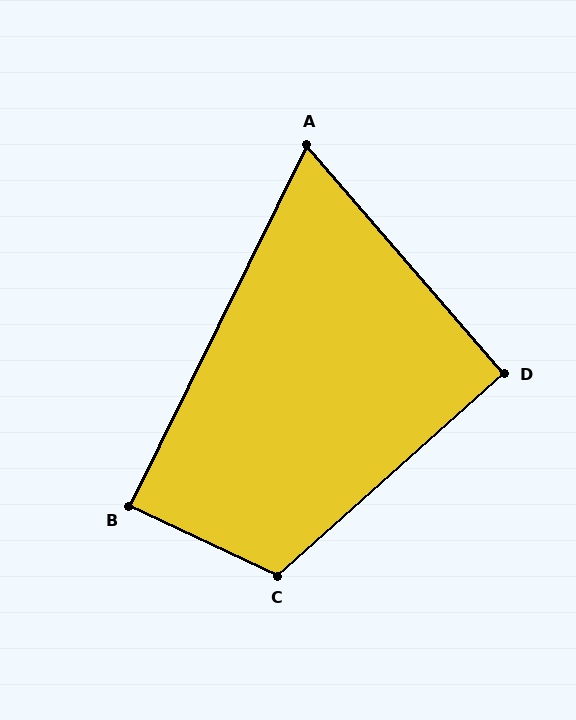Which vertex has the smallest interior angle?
A, at approximately 67 degrees.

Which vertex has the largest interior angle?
C, at approximately 113 degrees.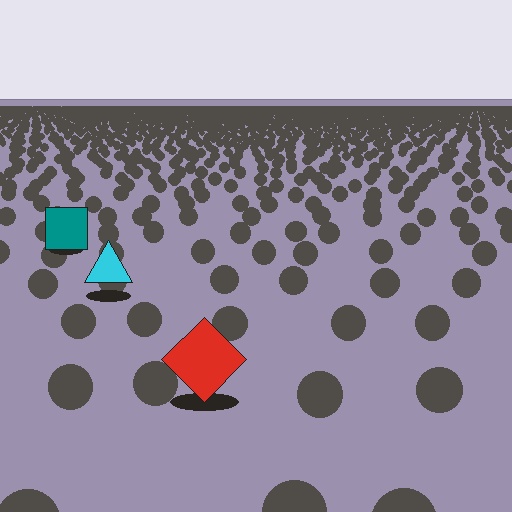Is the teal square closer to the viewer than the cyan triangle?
No. The cyan triangle is closer — you can tell from the texture gradient: the ground texture is coarser near it.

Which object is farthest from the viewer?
The teal square is farthest from the viewer. It appears smaller and the ground texture around it is denser.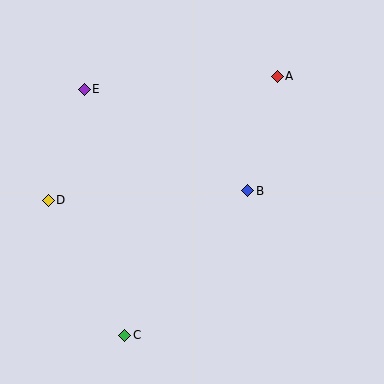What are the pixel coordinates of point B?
Point B is at (248, 191).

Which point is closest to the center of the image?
Point B at (248, 191) is closest to the center.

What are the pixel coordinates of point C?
Point C is at (125, 335).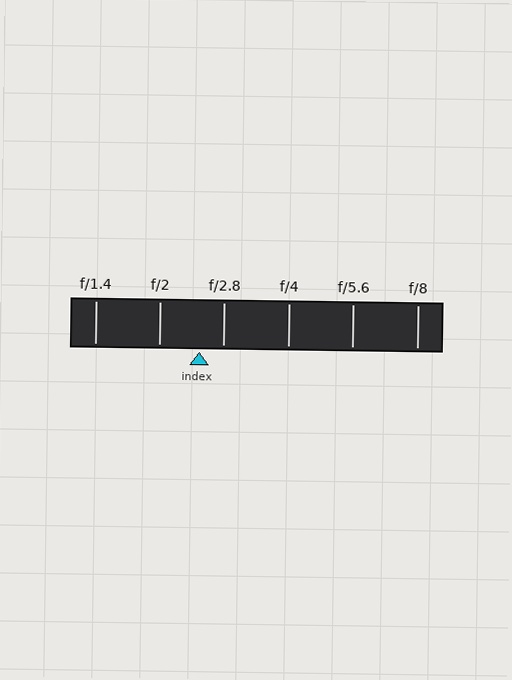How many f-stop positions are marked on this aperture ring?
There are 6 f-stop positions marked.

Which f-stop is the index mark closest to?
The index mark is closest to f/2.8.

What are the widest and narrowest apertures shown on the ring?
The widest aperture shown is f/1.4 and the narrowest is f/8.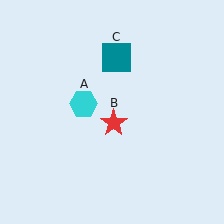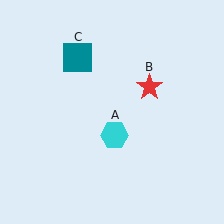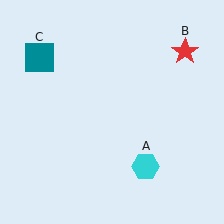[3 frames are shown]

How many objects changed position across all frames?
3 objects changed position: cyan hexagon (object A), red star (object B), teal square (object C).